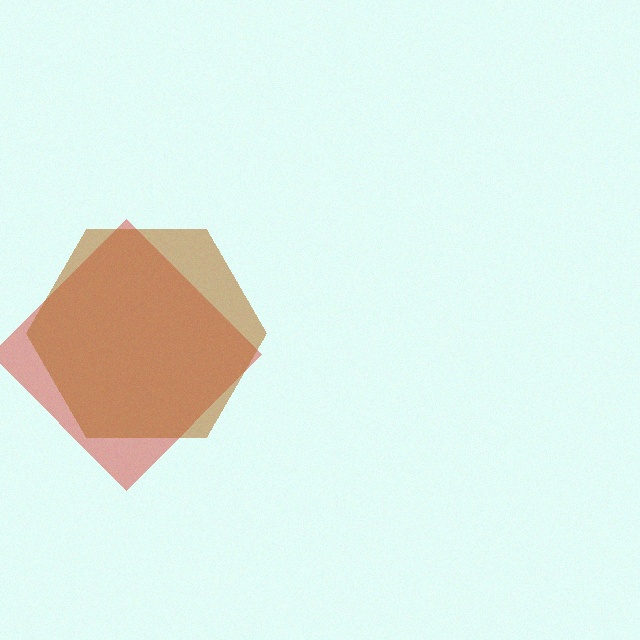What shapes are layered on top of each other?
The layered shapes are: a red diamond, a brown hexagon.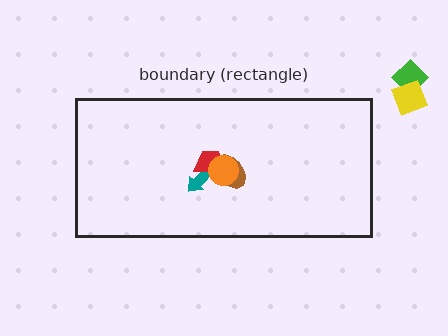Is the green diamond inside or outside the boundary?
Outside.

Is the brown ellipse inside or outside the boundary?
Inside.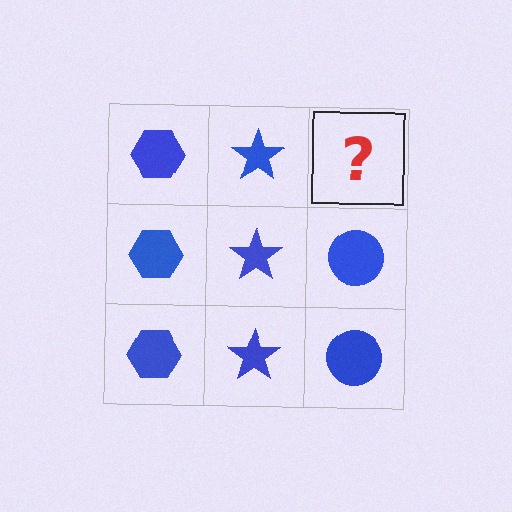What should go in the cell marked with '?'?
The missing cell should contain a blue circle.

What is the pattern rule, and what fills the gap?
The rule is that each column has a consistent shape. The gap should be filled with a blue circle.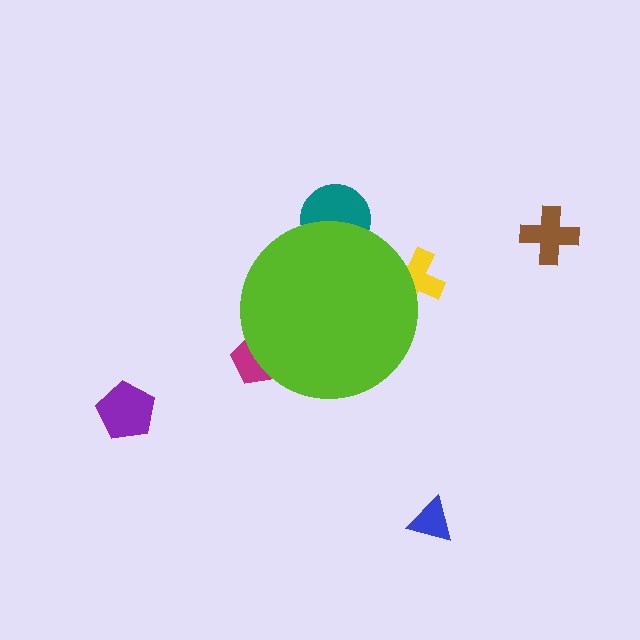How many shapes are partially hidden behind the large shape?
3 shapes are partially hidden.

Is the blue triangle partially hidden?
No, the blue triangle is fully visible.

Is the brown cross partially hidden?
No, the brown cross is fully visible.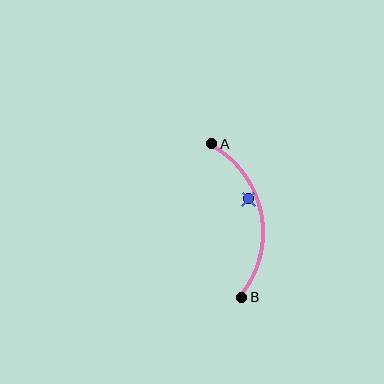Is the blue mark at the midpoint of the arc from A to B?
No — the blue mark does not lie on the arc at all. It sits slightly inside the curve.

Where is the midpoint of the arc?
The arc midpoint is the point on the curve farthest from the straight line joining A and B. It sits to the right of that line.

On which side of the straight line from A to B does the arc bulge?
The arc bulges to the right of the straight line connecting A and B.